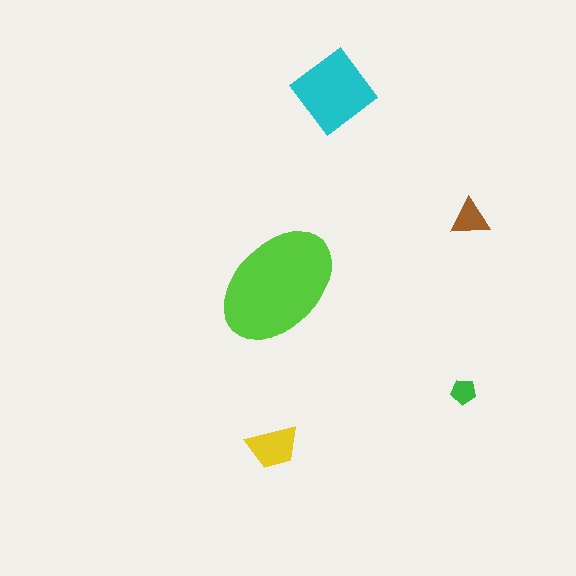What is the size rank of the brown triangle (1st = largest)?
4th.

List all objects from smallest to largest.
The green pentagon, the brown triangle, the yellow trapezoid, the cyan diamond, the lime ellipse.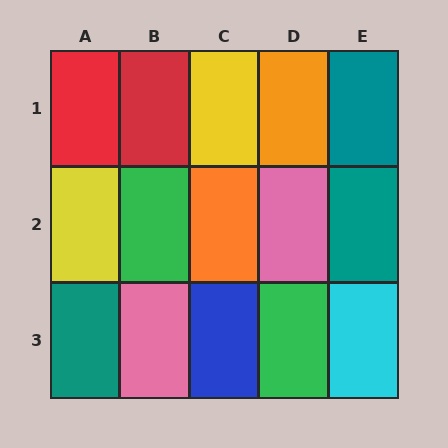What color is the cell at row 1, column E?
Teal.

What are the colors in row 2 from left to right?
Yellow, green, orange, pink, teal.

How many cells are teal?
3 cells are teal.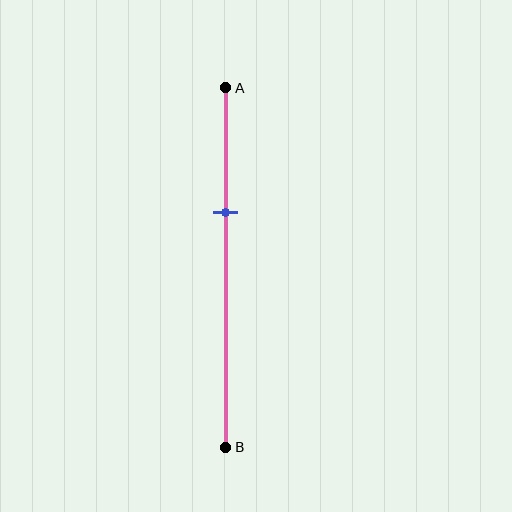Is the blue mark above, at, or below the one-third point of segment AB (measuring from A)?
The blue mark is approximately at the one-third point of segment AB.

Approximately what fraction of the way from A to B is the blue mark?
The blue mark is approximately 35% of the way from A to B.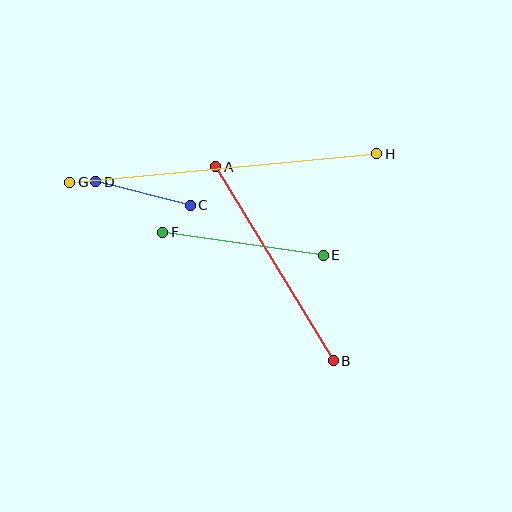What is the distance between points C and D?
The distance is approximately 98 pixels.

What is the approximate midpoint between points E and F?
The midpoint is at approximately (243, 244) pixels.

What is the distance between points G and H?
The distance is approximately 308 pixels.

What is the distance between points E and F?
The distance is approximately 162 pixels.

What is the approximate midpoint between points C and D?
The midpoint is at approximately (143, 194) pixels.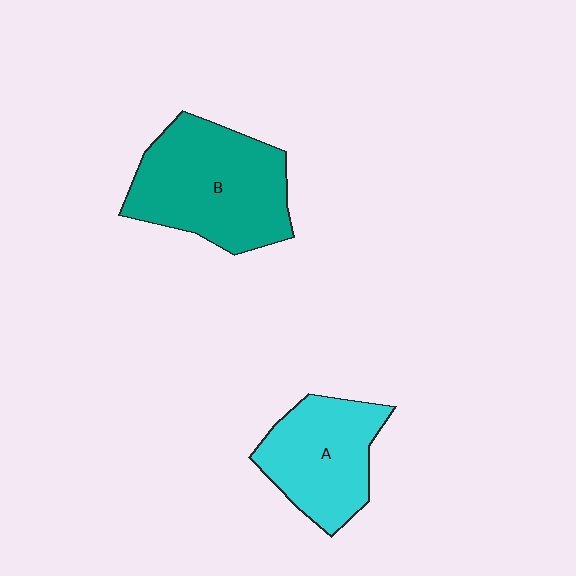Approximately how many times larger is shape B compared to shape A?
Approximately 1.4 times.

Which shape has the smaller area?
Shape A (cyan).